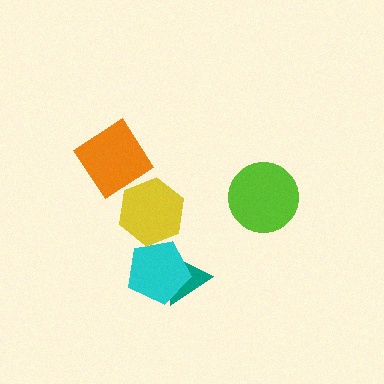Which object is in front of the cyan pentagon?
The yellow hexagon is in front of the cyan pentagon.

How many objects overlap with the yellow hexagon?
2 objects overlap with the yellow hexagon.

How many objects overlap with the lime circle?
0 objects overlap with the lime circle.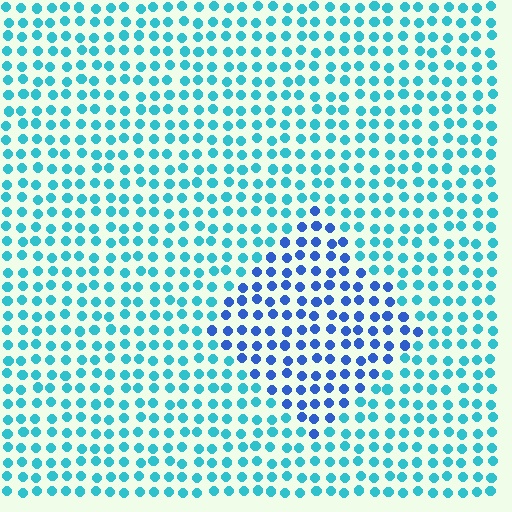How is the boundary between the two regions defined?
The boundary is defined purely by a slight shift in hue (about 38 degrees). Spacing, size, and orientation are identical on both sides.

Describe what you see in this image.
The image is filled with small cyan elements in a uniform arrangement. A diamond-shaped region is visible where the elements are tinted to a slightly different hue, forming a subtle color boundary.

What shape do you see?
I see a diamond.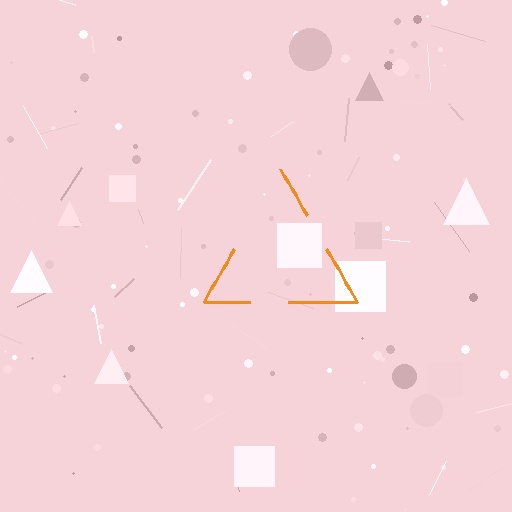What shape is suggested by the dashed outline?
The dashed outline suggests a triangle.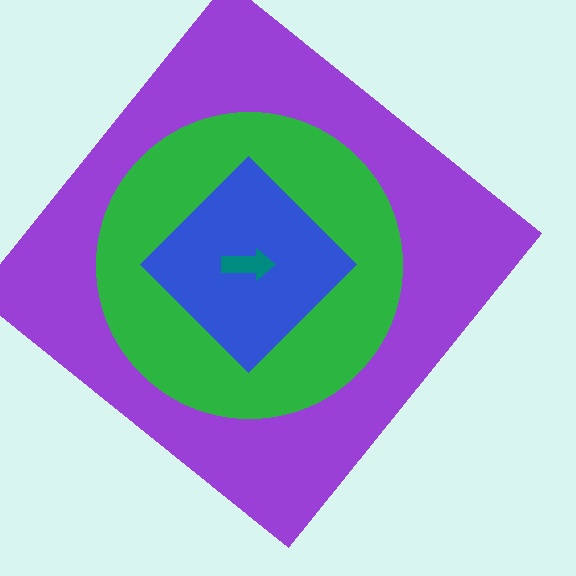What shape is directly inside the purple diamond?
The green circle.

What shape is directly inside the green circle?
The blue diamond.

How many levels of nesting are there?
4.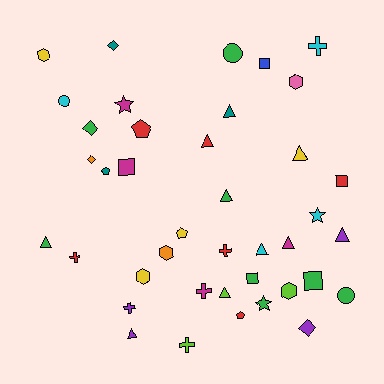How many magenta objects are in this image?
There are 4 magenta objects.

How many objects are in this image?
There are 40 objects.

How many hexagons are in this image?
There are 5 hexagons.